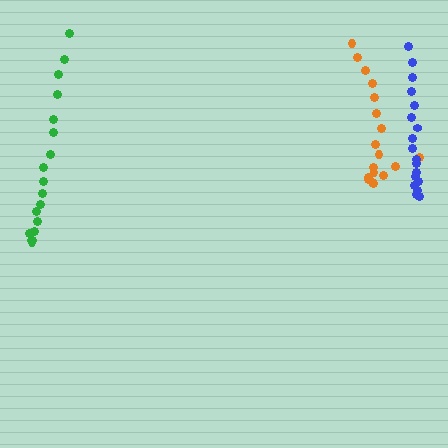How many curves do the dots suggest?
There are 3 distinct paths.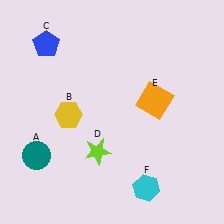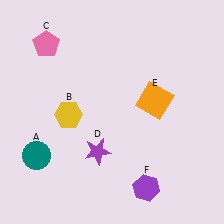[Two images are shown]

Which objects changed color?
C changed from blue to pink. D changed from lime to purple. F changed from cyan to purple.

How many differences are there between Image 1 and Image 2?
There are 3 differences between the two images.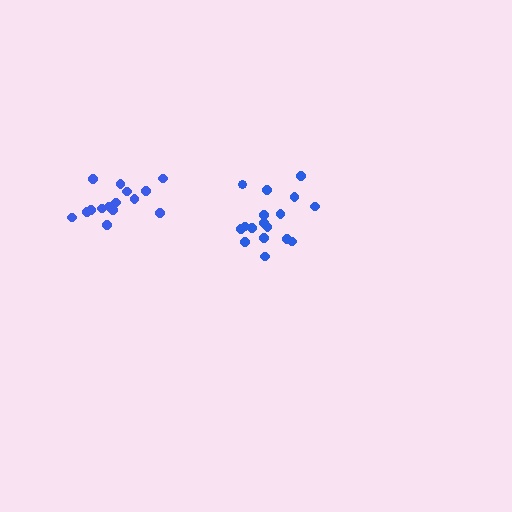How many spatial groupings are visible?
There are 2 spatial groupings.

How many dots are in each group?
Group 1: 17 dots, Group 2: 15 dots (32 total).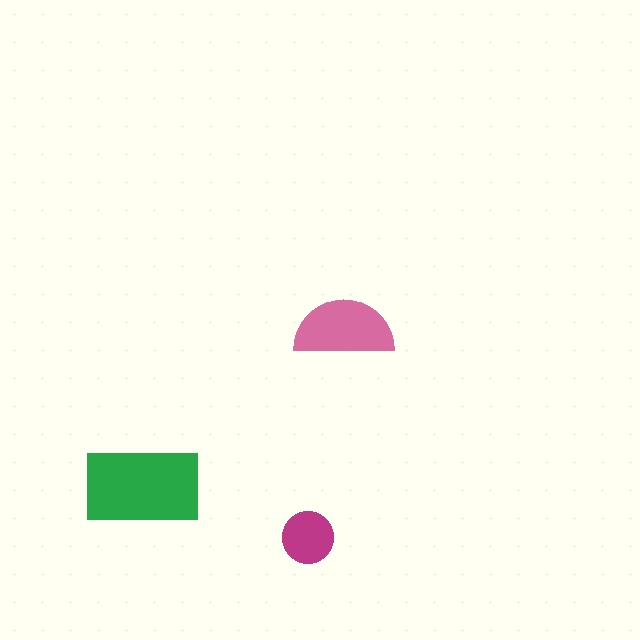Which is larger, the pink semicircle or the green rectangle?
The green rectangle.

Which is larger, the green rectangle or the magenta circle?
The green rectangle.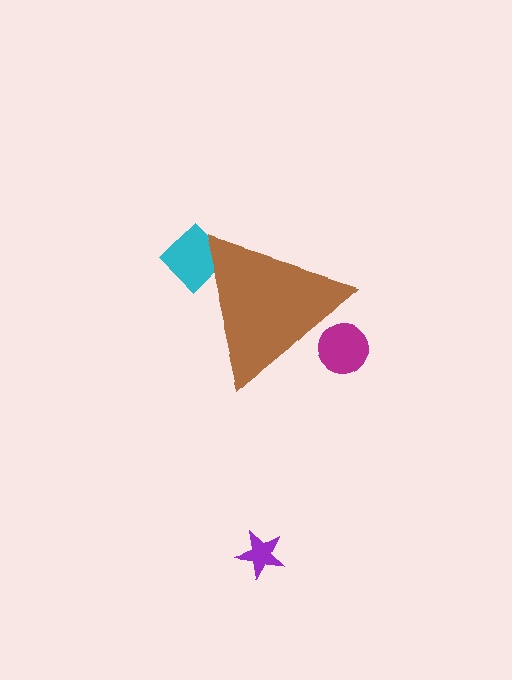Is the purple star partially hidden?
No, the purple star is fully visible.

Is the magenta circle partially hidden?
Yes, the magenta circle is partially hidden behind the brown triangle.